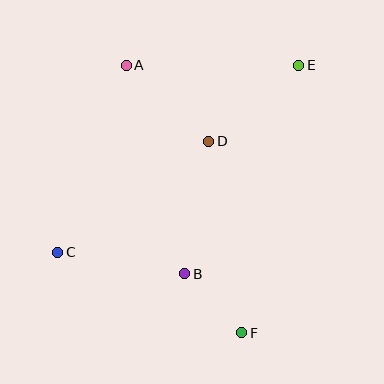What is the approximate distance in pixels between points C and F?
The distance between C and F is approximately 201 pixels.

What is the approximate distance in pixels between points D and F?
The distance between D and F is approximately 194 pixels.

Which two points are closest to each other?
Points B and F are closest to each other.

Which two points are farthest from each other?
Points C and E are farthest from each other.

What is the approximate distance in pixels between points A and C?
The distance between A and C is approximately 199 pixels.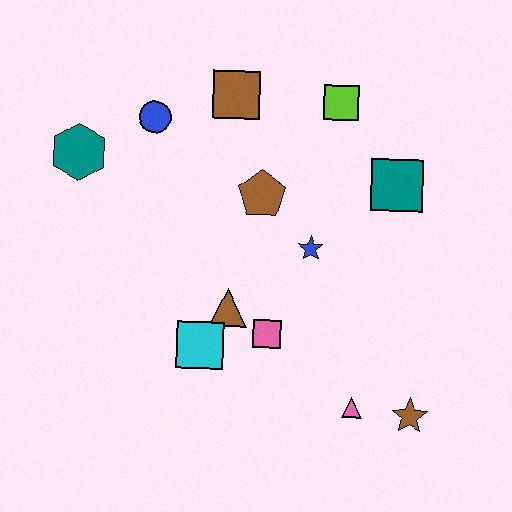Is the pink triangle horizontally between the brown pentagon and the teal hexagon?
No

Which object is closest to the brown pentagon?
The blue star is closest to the brown pentagon.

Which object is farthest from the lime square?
The brown star is farthest from the lime square.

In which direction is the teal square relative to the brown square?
The teal square is to the right of the brown square.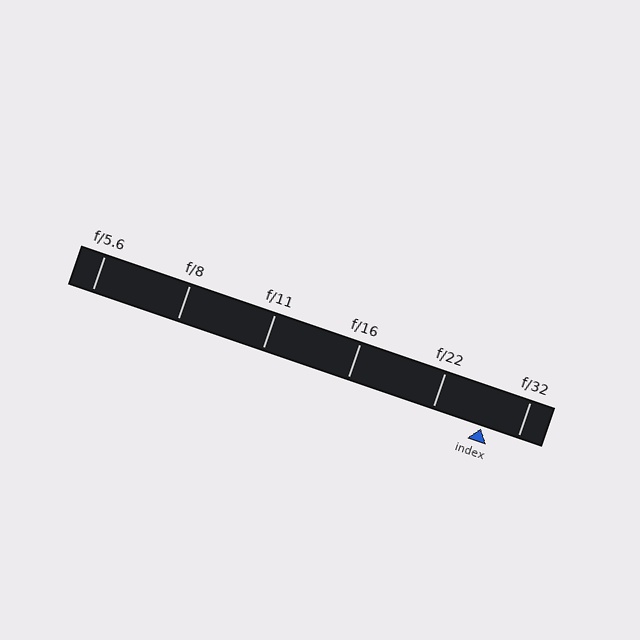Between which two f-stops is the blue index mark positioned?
The index mark is between f/22 and f/32.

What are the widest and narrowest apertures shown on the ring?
The widest aperture shown is f/5.6 and the narrowest is f/32.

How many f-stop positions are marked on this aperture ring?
There are 6 f-stop positions marked.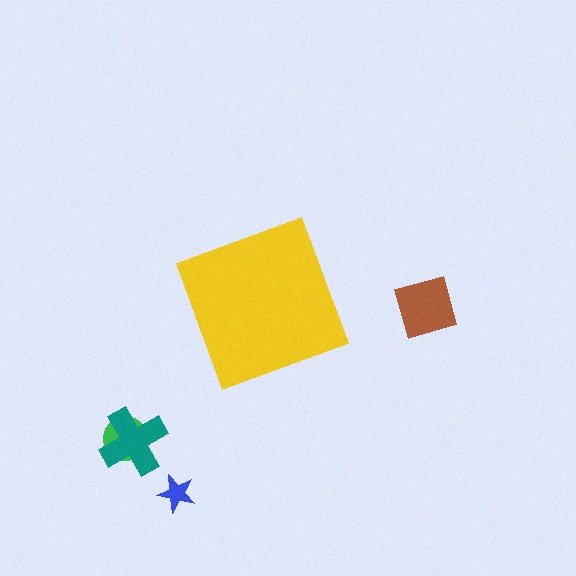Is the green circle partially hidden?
No, the green circle is fully visible.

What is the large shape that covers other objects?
A yellow diamond.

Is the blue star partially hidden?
No, the blue star is fully visible.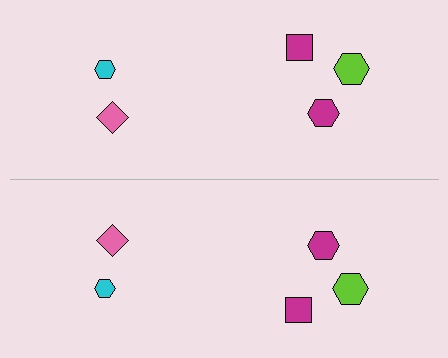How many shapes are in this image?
There are 10 shapes in this image.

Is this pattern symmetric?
Yes, this pattern has bilateral (reflection) symmetry.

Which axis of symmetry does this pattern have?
The pattern has a horizontal axis of symmetry running through the center of the image.